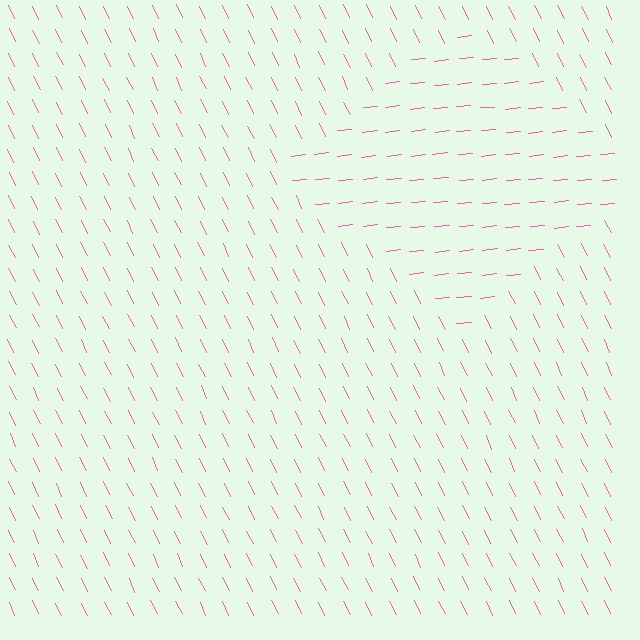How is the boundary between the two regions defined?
The boundary is defined purely by a change in line orientation (approximately 70 degrees difference). All lines are the same color and thickness.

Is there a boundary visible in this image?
Yes, there is a texture boundary formed by a change in line orientation.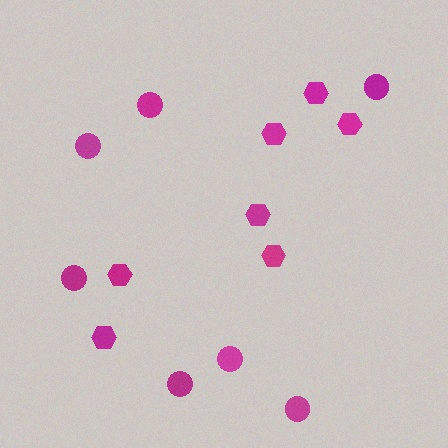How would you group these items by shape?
There are 2 groups: one group of hexagons (7) and one group of circles (7).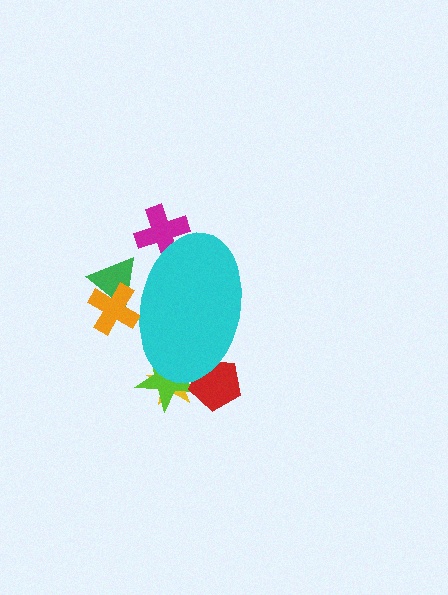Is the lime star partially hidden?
Yes, the lime star is partially hidden behind the cyan ellipse.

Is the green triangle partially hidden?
Yes, the green triangle is partially hidden behind the cyan ellipse.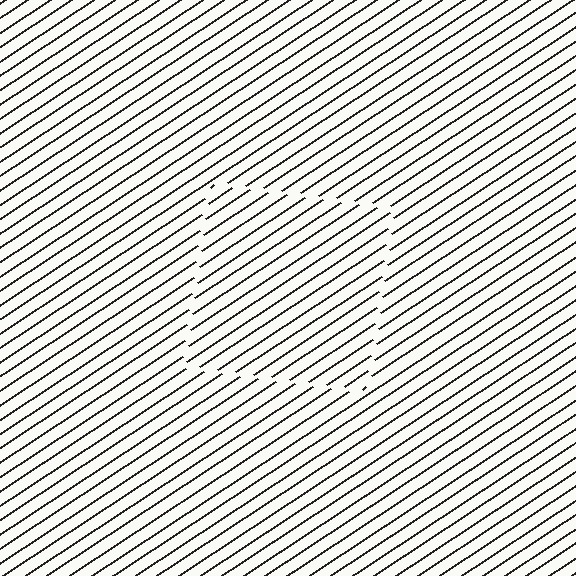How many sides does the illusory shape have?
4 sides — the line-ends trace a square.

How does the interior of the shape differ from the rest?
The interior of the shape contains the same grating, shifted by half a period — the contour is defined by the phase discontinuity where line-ends from the inner and outer gratings abut.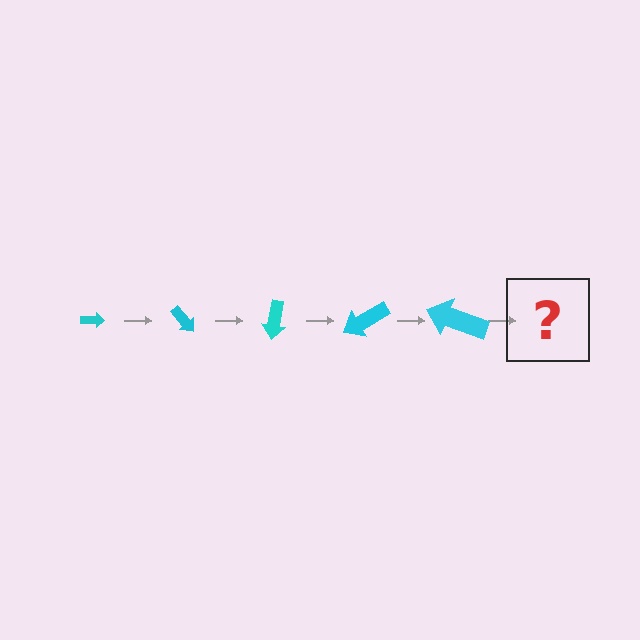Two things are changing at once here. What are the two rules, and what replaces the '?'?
The two rules are that the arrow grows larger each step and it rotates 50 degrees each step. The '?' should be an arrow, larger than the previous one and rotated 250 degrees from the start.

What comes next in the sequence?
The next element should be an arrow, larger than the previous one and rotated 250 degrees from the start.